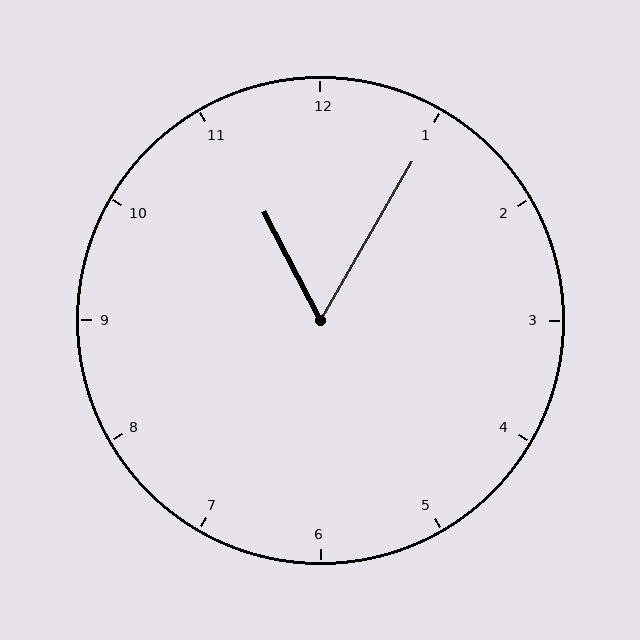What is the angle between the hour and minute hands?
Approximately 58 degrees.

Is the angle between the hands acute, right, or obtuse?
It is acute.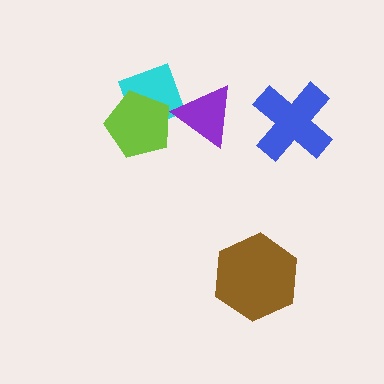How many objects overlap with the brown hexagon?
0 objects overlap with the brown hexagon.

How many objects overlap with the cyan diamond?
2 objects overlap with the cyan diamond.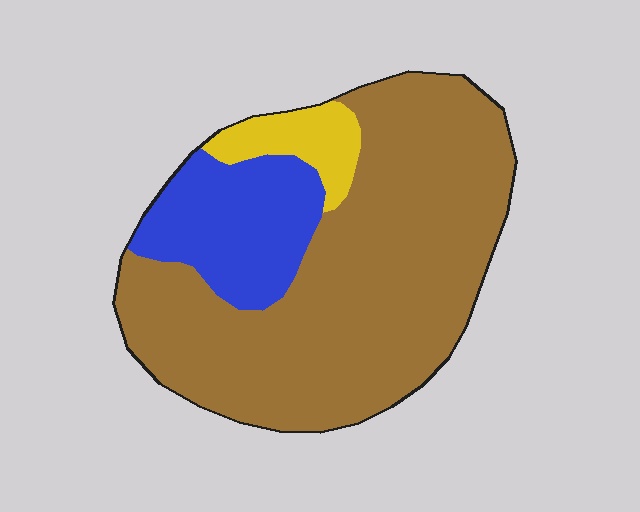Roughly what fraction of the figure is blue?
Blue takes up about one fifth (1/5) of the figure.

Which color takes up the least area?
Yellow, at roughly 10%.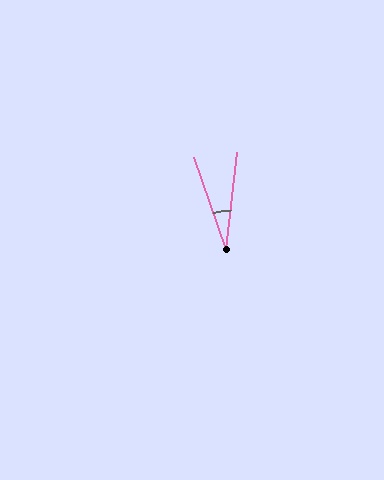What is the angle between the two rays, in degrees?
Approximately 26 degrees.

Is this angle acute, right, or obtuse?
It is acute.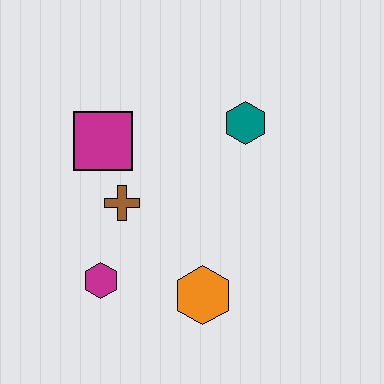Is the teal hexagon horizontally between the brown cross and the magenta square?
No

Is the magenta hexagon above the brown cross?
No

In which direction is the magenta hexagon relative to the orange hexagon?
The magenta hexagon is to the left of the orange hexagon.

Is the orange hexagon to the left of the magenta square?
No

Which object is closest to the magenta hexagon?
The brown cross is closest to the magenta hexagon.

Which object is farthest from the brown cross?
The teal hexagon is farthest from the brown cross.